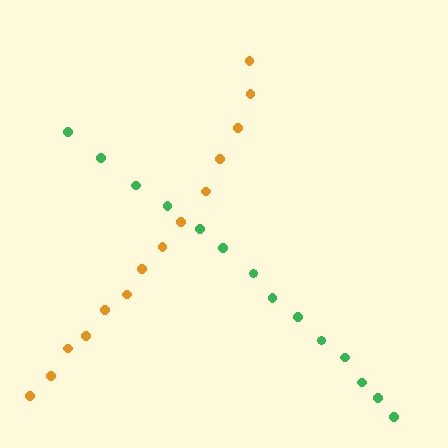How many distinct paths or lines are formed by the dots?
There are 2 distinct paths.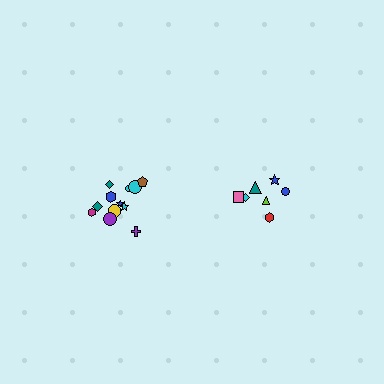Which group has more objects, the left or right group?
The left group.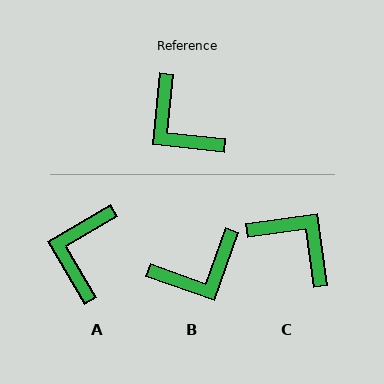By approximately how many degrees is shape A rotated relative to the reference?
Approximately 54 degrees clockwise.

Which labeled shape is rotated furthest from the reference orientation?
C, about 166 degrees away.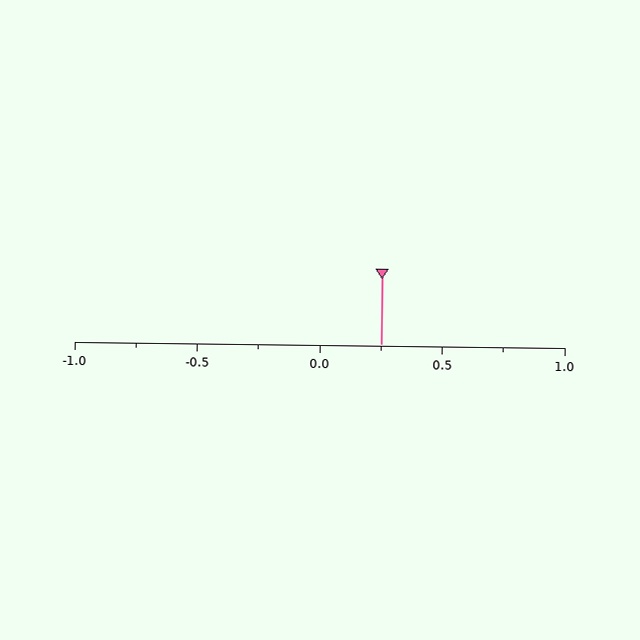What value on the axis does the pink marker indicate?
The marker indicates approximately 0.25.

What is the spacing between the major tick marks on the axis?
The major ticks are spaced 0.5 apart.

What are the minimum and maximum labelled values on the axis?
The axis runs from -1.0 to 1.0.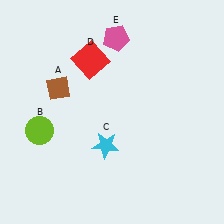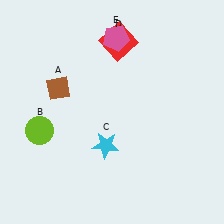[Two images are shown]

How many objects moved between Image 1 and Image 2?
1 object moved between the two images.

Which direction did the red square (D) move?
The red square (D) moved right.